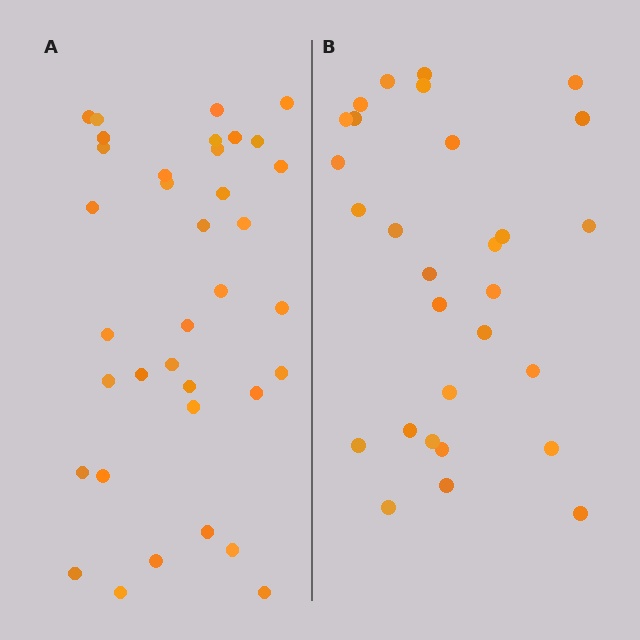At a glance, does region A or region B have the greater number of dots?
Region A (the left region) has more dots.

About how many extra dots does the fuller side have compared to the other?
Region A has roughly 8 or so more dots than region B.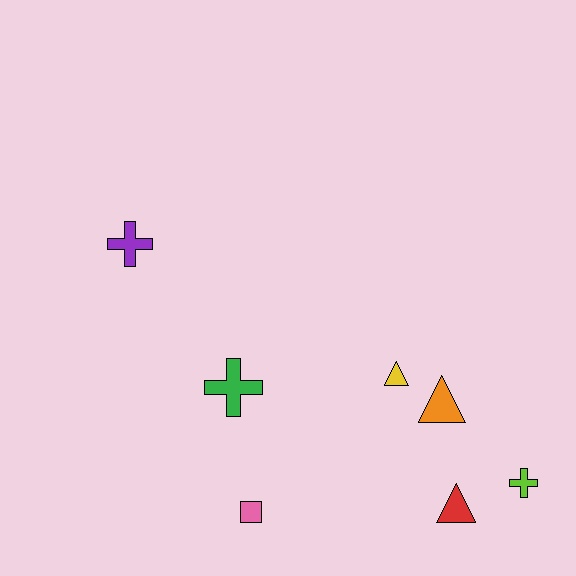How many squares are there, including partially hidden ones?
There is 1 square.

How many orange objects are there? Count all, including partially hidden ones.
There is 1 orange object.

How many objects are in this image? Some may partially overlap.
There are 7 objects.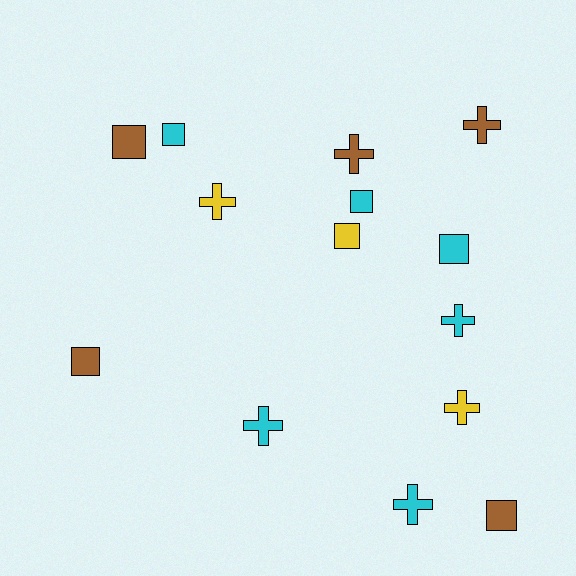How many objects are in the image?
There are 14 objects.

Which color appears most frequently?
Cyan, with 6 objects.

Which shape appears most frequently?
Cross, with 7 objects.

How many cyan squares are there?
There are 3 cyan squares.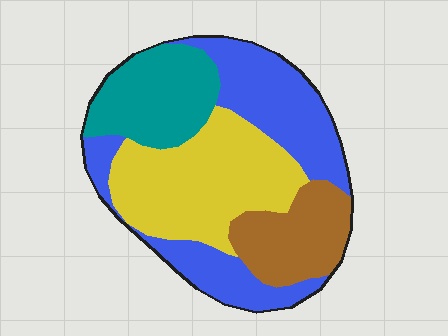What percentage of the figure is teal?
Teal takes up about one fifth (1/5) of the figure.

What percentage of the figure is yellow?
Yellow covers about 30% of the figure.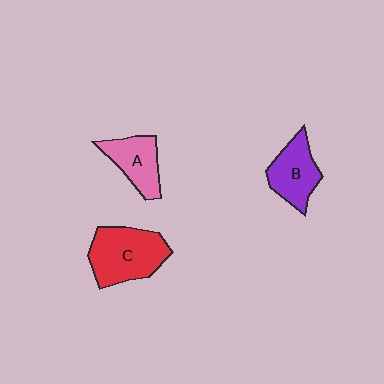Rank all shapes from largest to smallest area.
From largest to smallest: C (red), B (purple), A (pink).